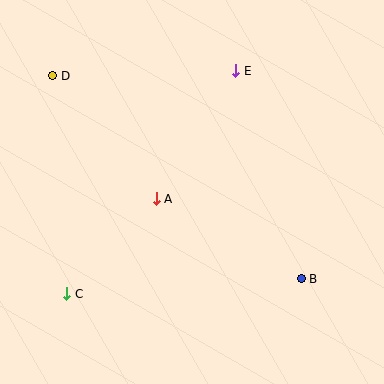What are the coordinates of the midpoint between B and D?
The midpoint between B and D is at (177, 177).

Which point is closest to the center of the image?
Point A at (156, 199) is closest to the center.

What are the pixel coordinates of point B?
Point B is at (301, 279).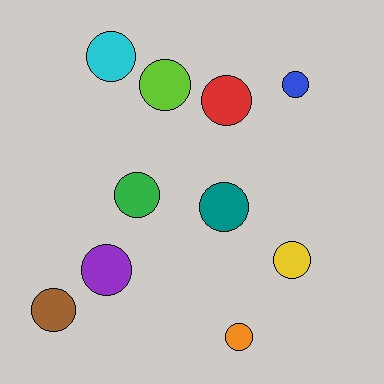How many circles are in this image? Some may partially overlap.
There are 10 circles.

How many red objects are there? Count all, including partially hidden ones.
There is 1 red object.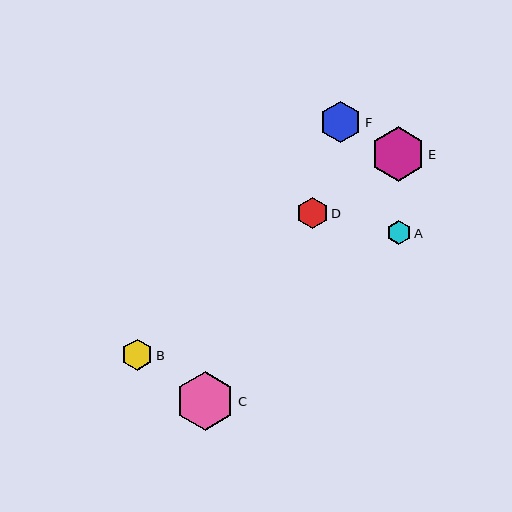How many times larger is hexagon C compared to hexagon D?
Hexagon C is approximately 1.9 times the size of hexagon D.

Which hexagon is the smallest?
Hexagon A is the smallest with a size of approximately 24 pixels.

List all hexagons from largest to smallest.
From largest to smallest: C, E, F, D, B, A.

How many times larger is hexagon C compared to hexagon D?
Hexagon C is approximately 1.9 times the size of hexagon D.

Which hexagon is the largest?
Hexagon C is the largest with a size of approximately 60 pixels.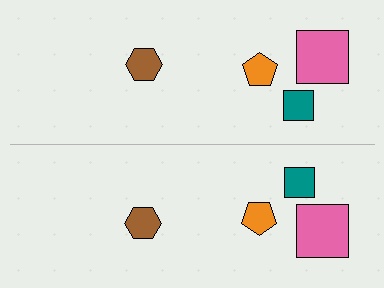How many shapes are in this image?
There are 8 shapes in this image.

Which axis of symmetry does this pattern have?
The pattern has a horizontal axis of symmetry running through the center of the image.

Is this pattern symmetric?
Yes, this pattern has bilateral (reflection) symmetry.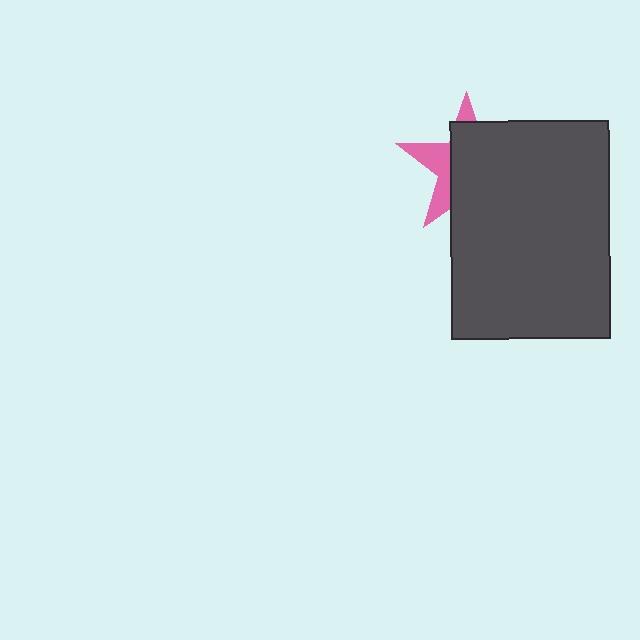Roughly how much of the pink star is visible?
A small part of it is visible (roughly 33%).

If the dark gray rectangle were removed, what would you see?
You would see the complete pink star.